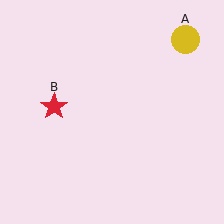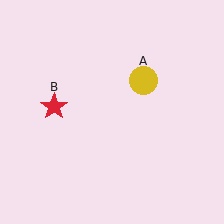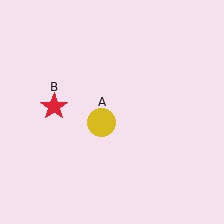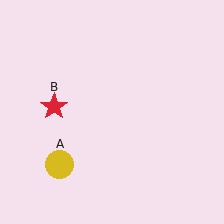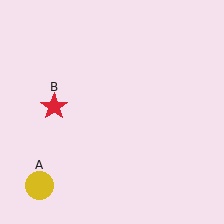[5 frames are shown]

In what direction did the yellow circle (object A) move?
The yellow circle (object A) moved down and to the left.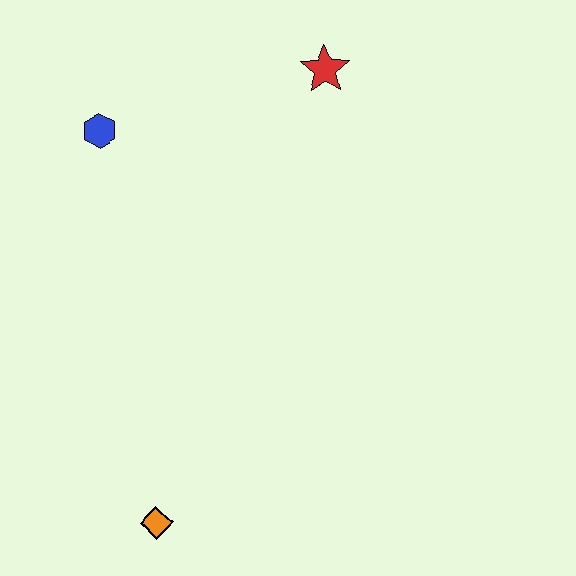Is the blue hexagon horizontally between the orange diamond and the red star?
No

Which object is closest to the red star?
The blue hexagon is closest to the red star.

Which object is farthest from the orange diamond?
The red star is farthest from the orange diamond.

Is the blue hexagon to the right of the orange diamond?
No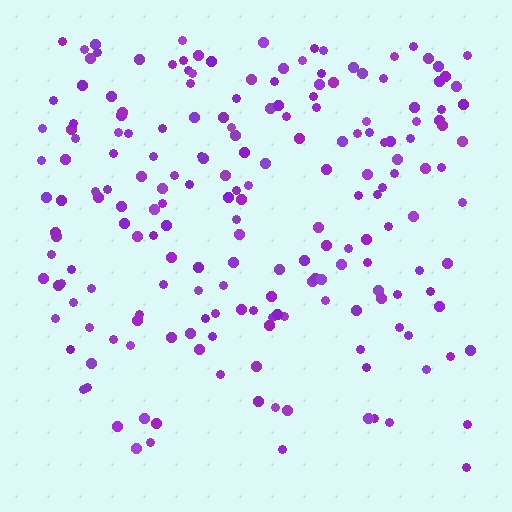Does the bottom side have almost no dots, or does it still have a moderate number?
Still a moderate number, just noticeably fewer than the top.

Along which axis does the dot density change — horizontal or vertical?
Vertical.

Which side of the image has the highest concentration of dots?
The top.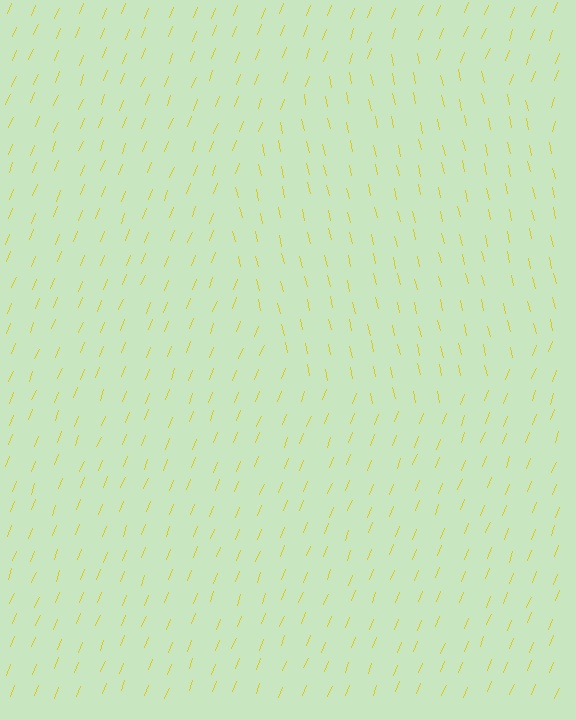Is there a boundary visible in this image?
Yes, there is a texture boundary formed by a change in line orientation.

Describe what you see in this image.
The image is filled with small yellow line segments. A circle region in the image has lines oriented differently from the surrounding lines, creating a visible texture boundary.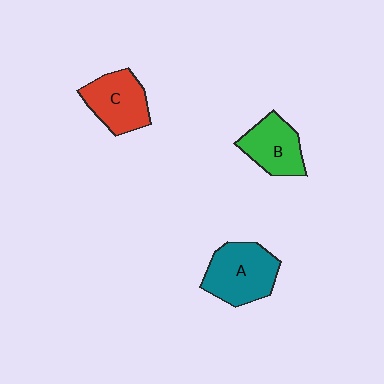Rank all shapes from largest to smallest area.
From largest to smallest: A (teal), C (red), B (green).